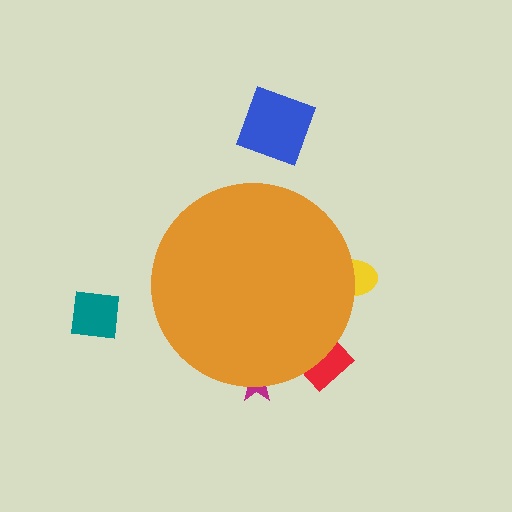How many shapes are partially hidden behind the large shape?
3 shapes are partially hidden.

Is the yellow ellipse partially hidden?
Yes, the yellow ellipse is partially hidden behind the orange circle.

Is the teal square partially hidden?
No, the teal square is fully visible.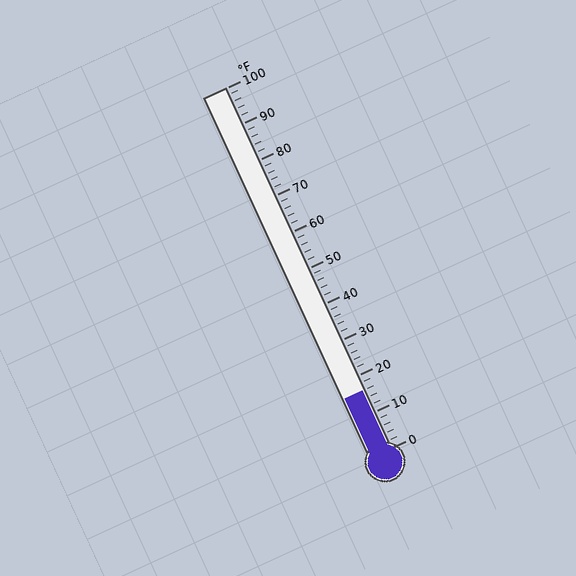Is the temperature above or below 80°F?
The temperature is below 80°F.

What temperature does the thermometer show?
The thermometer shows approximately 16°F.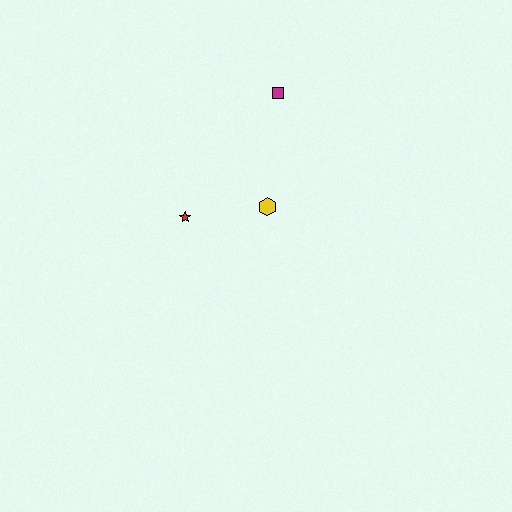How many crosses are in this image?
There are no crosses.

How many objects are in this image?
There are 3 objects.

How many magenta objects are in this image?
There is 1 magenta object.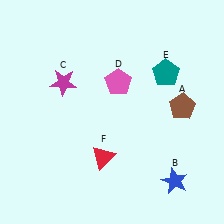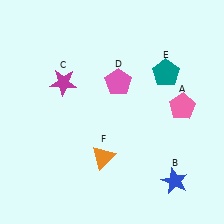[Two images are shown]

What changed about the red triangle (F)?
In Image 1, F is red. In Image 2, it changed to orange.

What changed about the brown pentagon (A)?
In Image 1, A is brown. In Image 2, it changed to pink.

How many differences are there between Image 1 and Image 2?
There are 2 differences between the two images.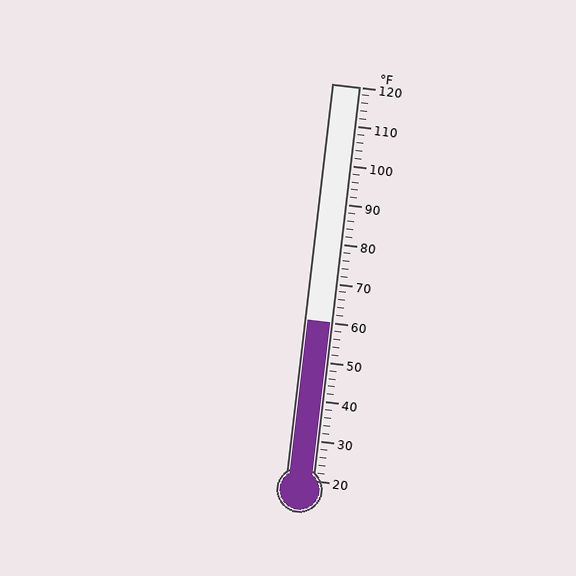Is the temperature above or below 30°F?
The temperature is above 30°F.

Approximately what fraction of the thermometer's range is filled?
The thermometer is filled to approximately 40% of its range.